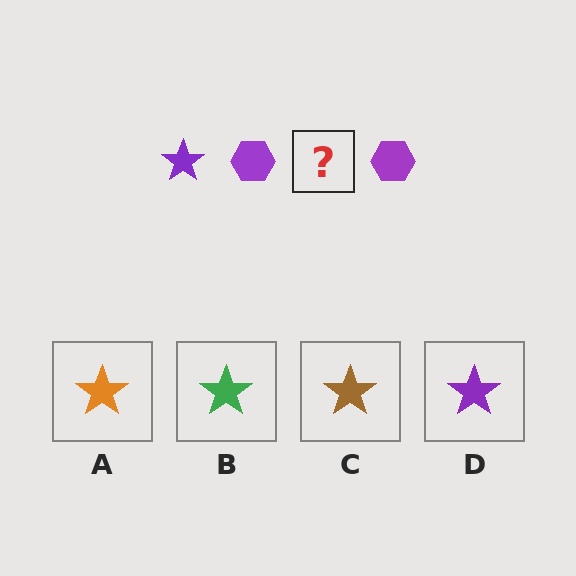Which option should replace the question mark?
Option D.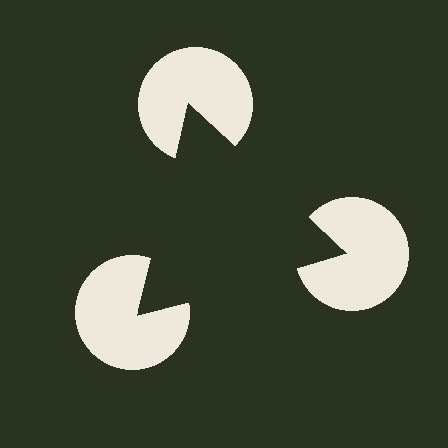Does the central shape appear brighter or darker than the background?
It typically appears slightly darker than the background, even though no actual brightness change is drawn.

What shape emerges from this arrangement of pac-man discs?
An illusory triangle — its edges are inferred from the aligned wedge cuts in the pac-man discs, not physically drawn.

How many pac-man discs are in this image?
There are 3 — one at each vertex of the illusory triangle.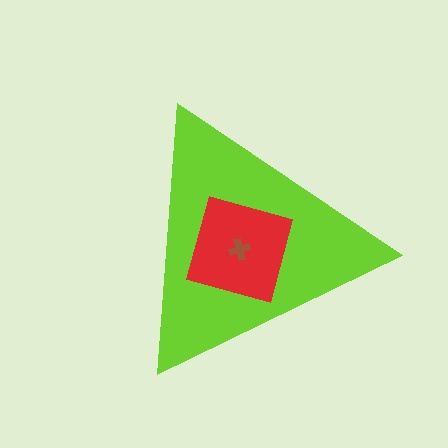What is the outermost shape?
The lime triangle.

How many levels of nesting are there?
3.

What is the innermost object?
The brown cross.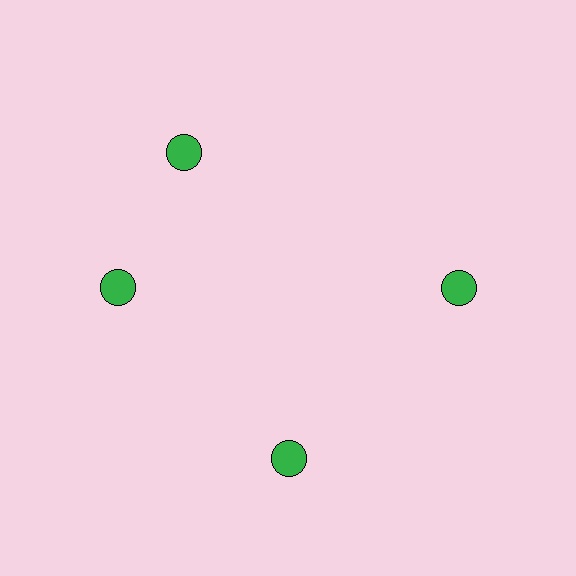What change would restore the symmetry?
The symmetry would be restored by rotating it back into even spacing with its neighbors so that all 4 circles sit at equal angles and equal distance from the center.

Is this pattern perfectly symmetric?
No. The 4 green circles are arranged in a ring, but one element near the 12 o'clock position is rotated out of alignment along the ring, breaking the 4-fold rotational symmetry.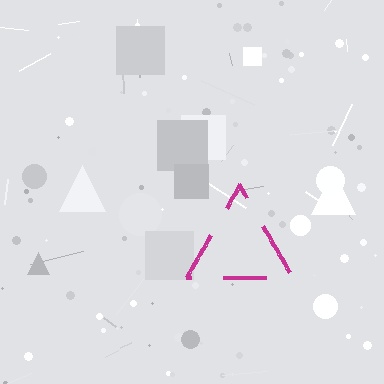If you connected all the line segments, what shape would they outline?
They would outline a triangle.